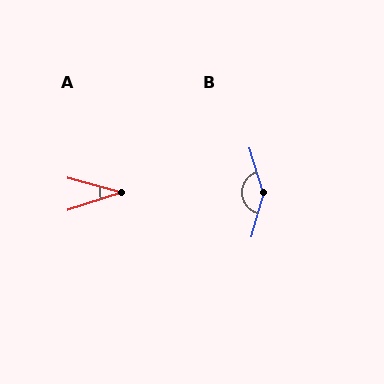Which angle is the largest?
B, at approximately 147 degrees.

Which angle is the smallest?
A, at approximately 33 degrees.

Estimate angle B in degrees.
Approximately 147 degrees.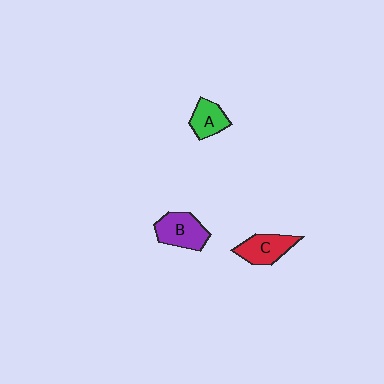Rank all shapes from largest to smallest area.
From largest to smallest: B (purple), C (red), A (green).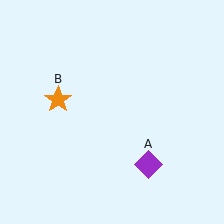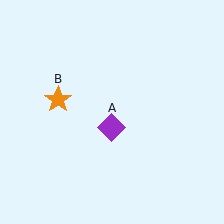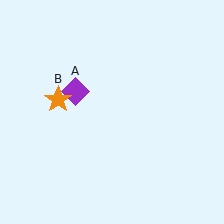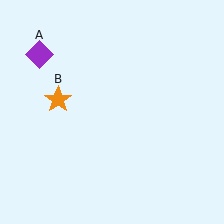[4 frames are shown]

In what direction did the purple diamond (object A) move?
The purple diamond (object A) moved up and to the left.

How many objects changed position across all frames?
1 object changed position: purple diamond (object A).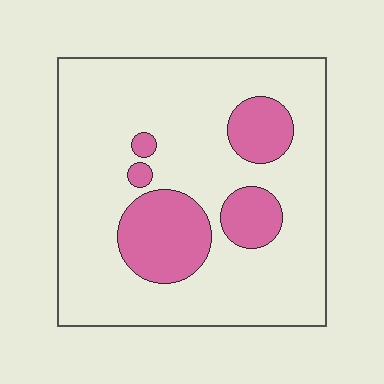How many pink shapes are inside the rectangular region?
5.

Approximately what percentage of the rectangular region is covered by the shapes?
Approximately 20%.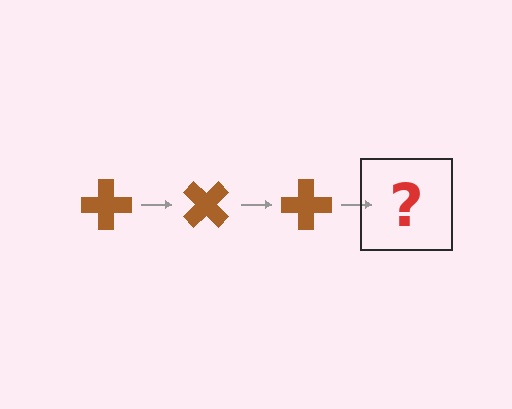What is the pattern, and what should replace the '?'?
The pattern is that the cross rotates 45 degrees each step. The '?' should be a brown cross rotated 135 degrees.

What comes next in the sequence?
The next element should be a brown cross rotated 135 degrees.